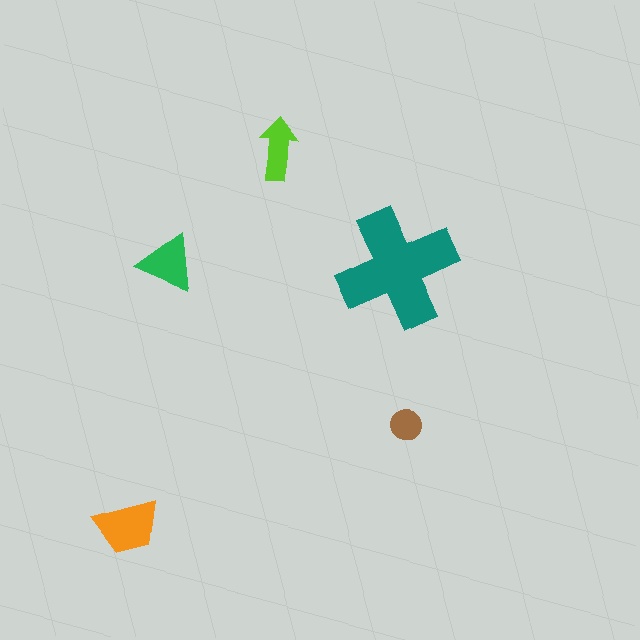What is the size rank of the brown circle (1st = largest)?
5th.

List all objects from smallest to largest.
The brown circle, the lime arrow, the green triangle, the orange trapezoid, the teal cross.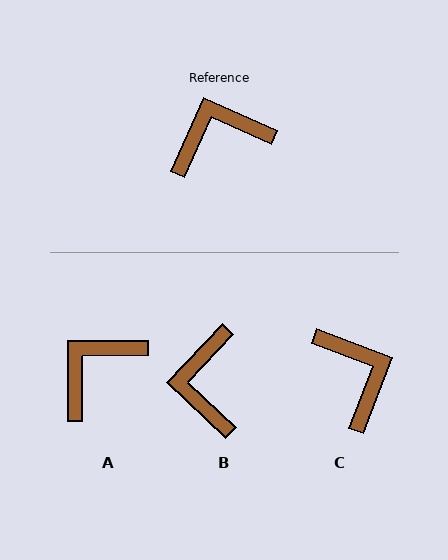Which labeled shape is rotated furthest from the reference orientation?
C, about 87 degrees away.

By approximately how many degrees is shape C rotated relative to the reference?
Approximately 87 degrees clockwise.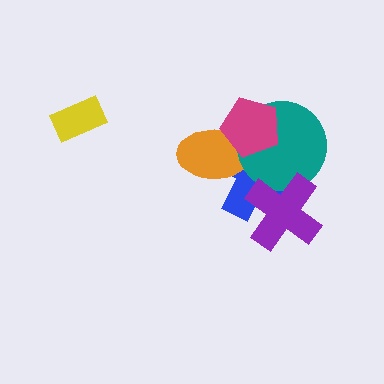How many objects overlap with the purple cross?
2 objects overlap with the purple cross.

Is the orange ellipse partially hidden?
Yes, it is partially covered by another shape.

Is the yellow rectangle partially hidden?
No, no other shape covers it.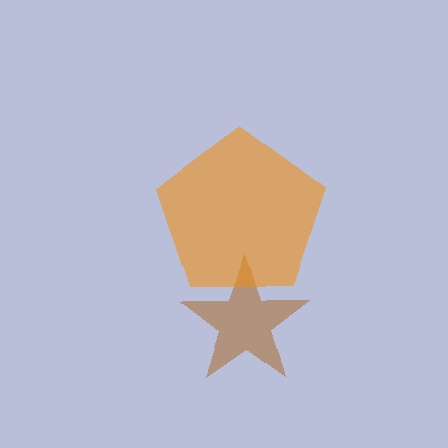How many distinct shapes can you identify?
There are 2 distinct shapes: a brown star, an orange pentagon.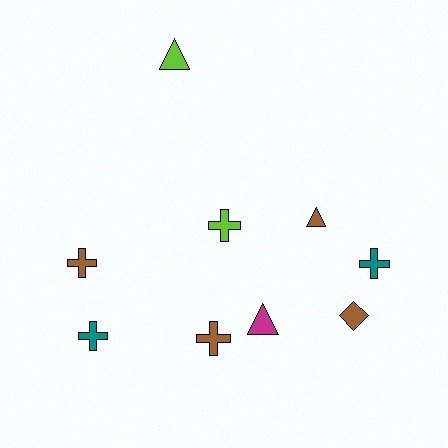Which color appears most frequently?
Brown, with 4 objects.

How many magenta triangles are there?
There is 1 magenta triangle.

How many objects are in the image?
There are 9 objects.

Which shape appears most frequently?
Cross, with 5 objects.